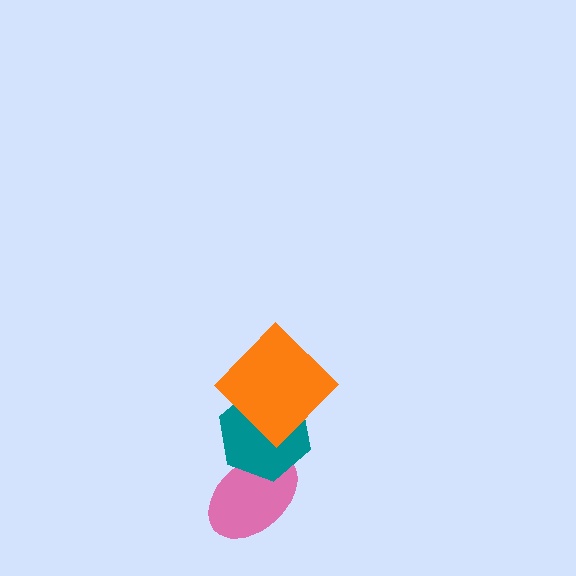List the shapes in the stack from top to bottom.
From top to bottom: the orange diamond, the teal hexagon, the pink ellipse.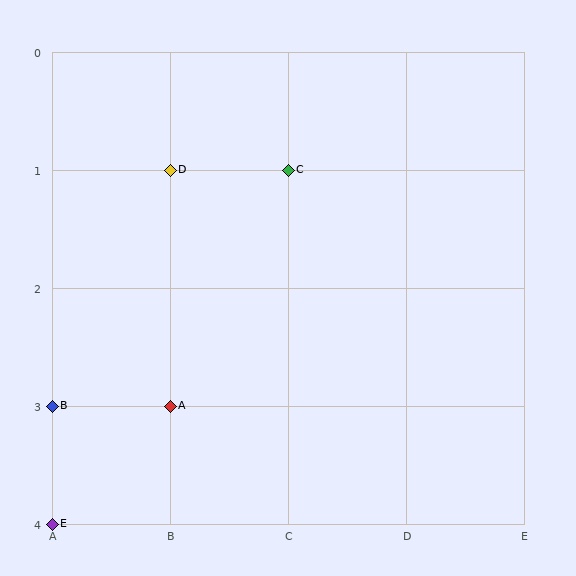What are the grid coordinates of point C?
Point C is at grid coordinates (C, 1).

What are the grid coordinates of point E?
Point E is at grid coordinates (A, 4).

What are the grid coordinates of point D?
Point D is at grid coordinates (B, 1).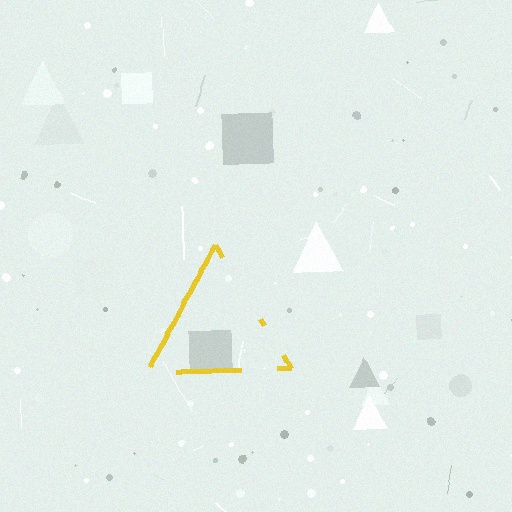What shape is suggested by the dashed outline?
The dashed outline suggests a triangle.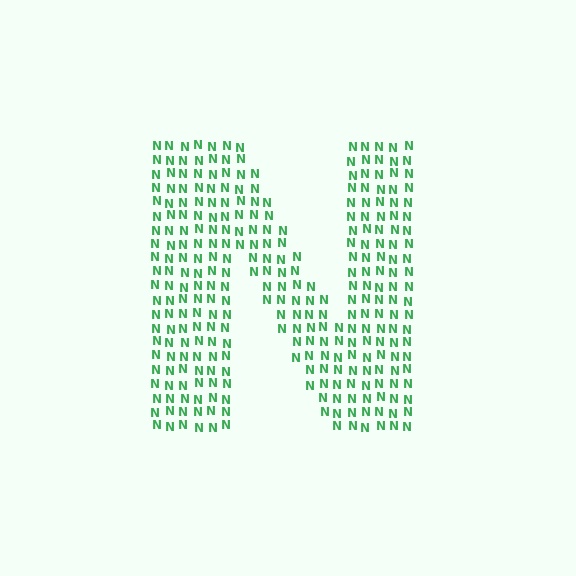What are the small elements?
The small elements are letter N's.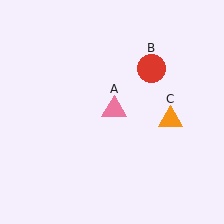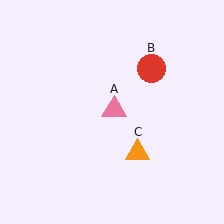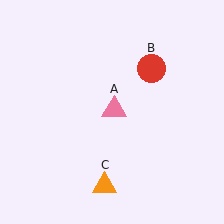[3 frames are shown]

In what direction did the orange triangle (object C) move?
The orange triangle (object C) moved down and to the left.